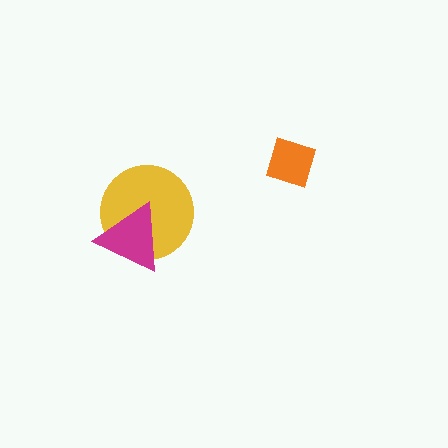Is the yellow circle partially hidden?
Yes, it is partially covered by another shape.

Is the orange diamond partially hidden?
No, no other shape covers it.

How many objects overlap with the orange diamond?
0 objects overlap with the orange diamond.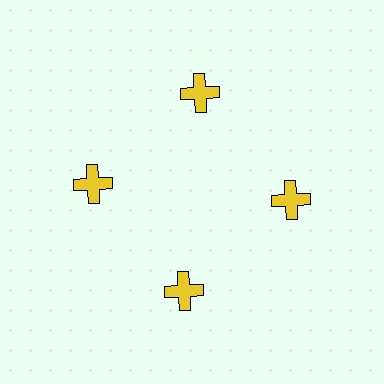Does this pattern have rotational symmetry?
Yes, this pattern has 4-fold rotational symmetry. It looks the same after rotating 90 degrees around the center.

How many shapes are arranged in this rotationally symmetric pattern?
There are 4 shapes, arranged in 4 groups of 1.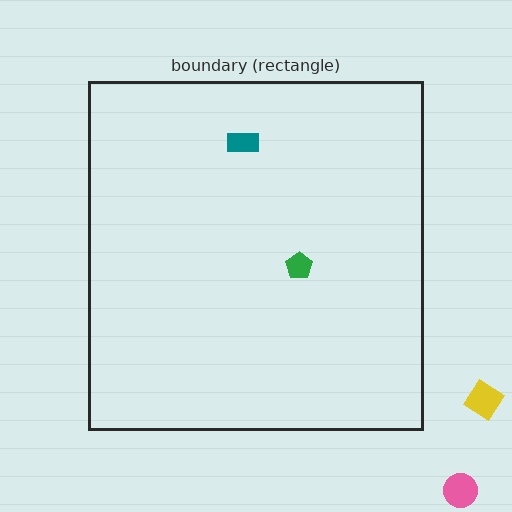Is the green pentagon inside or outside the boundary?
Inside.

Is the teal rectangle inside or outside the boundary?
Inside.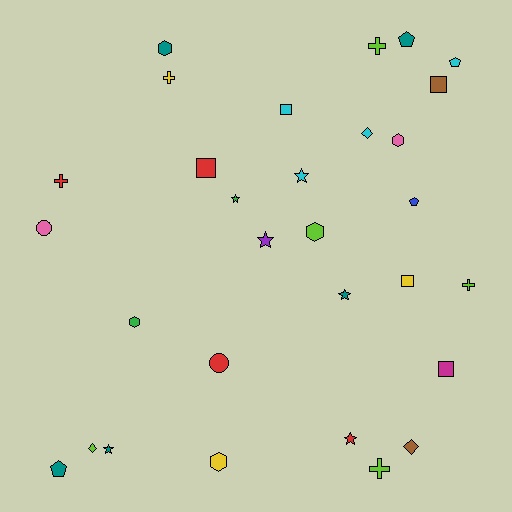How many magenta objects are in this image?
There is 1 magenta object.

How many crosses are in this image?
There are 5 crosses.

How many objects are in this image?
There are 30 objects.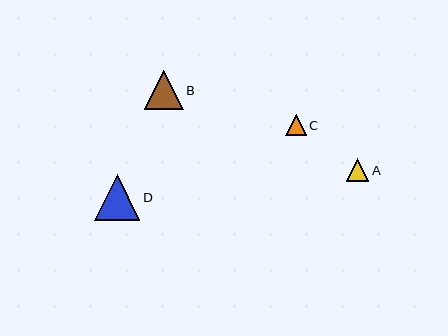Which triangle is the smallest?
Triangle C is the smallest with a size of approximately 20 pixels.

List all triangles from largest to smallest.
From largest to smallest: D, B, A, C.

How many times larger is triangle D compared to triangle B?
Triangle D is approximately 1.2 times the size of triangle B.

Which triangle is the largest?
Triangle D is the largest with a size of approximately 45 pixels.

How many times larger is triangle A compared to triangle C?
Triangle A is approximately 1.1 times the size of triangle C.